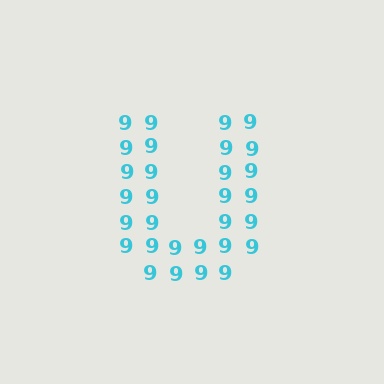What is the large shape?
The large shape is the letter U.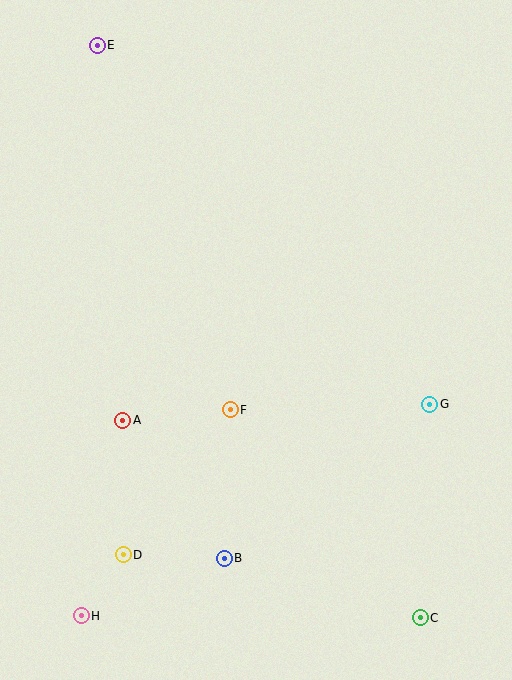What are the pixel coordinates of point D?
Point D is at (123, 555).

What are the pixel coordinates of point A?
Point A is at (123, 420).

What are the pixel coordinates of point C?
Point C is at (420, 618).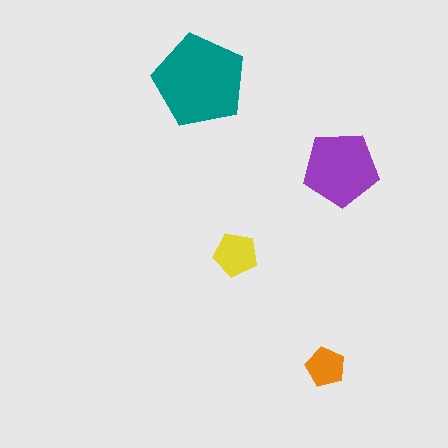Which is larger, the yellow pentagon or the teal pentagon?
The teal one.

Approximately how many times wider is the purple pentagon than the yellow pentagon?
About 1.5 times wider.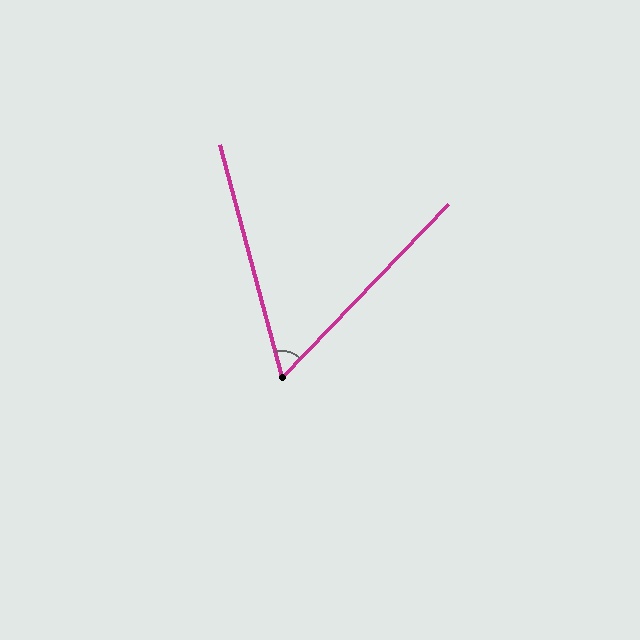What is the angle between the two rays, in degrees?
Approximately 59 degrees.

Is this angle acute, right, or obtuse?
It is acute.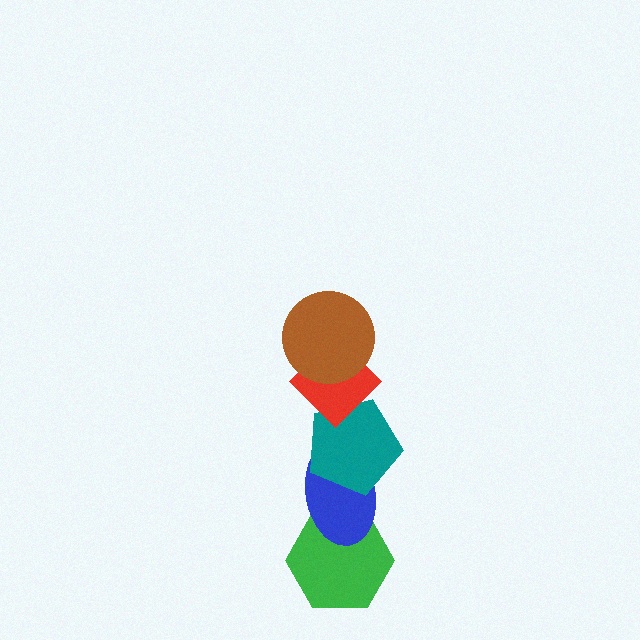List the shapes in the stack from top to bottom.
From top to bottom: the brown circle, the red diamond, the teal pentagon, the blue ellipse, the green hexagon.